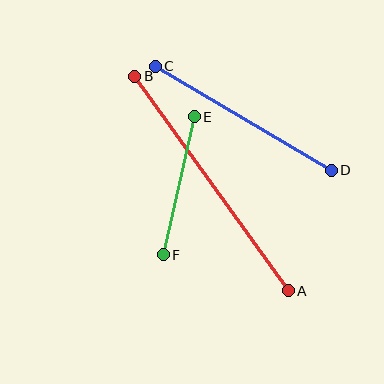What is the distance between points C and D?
The distance is approximately 204 pixels.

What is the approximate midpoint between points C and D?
The midpoint is at approximately (243, 118) pixels.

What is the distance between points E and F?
The distance is approximately 141 pixels.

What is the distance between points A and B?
The distance is approximately 264 pixels.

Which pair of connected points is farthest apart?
Points A and B are farthest apart.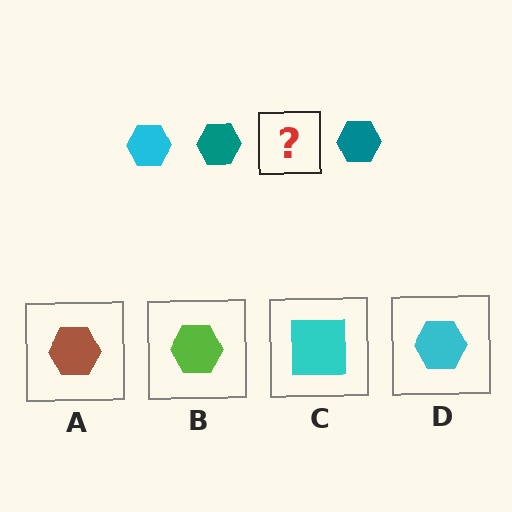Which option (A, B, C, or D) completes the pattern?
D.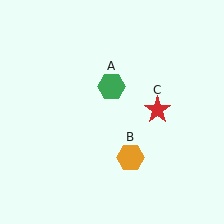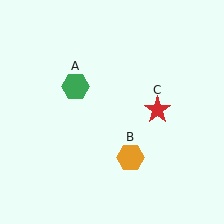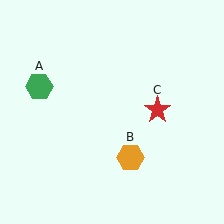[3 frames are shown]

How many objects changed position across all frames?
1 object changed position: green hexagon (object A).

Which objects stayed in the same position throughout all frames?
Orange hexagon (object B) and red star (object C) remained stationary.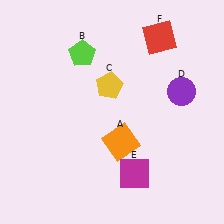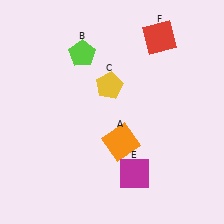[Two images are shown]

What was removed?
The purple circle (D) was removed in Image 2.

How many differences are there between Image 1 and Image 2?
There is 1 difference between the two images.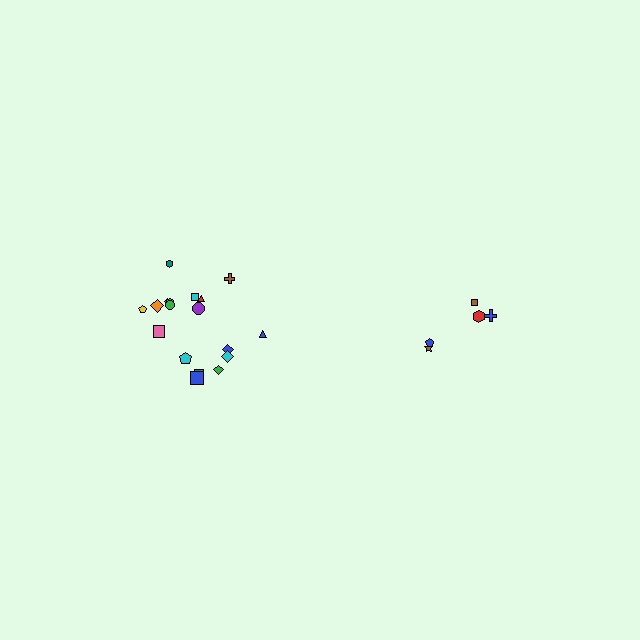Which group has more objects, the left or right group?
The left group.